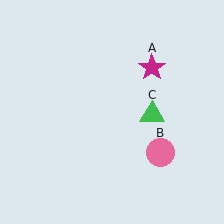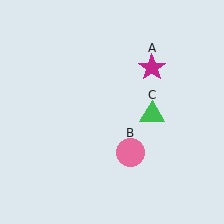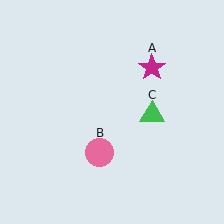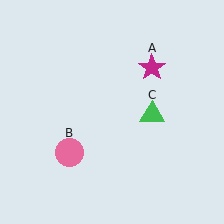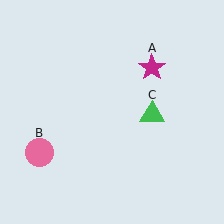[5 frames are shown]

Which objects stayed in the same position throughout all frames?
Magenta star (object A) and green triangle (object C) remained stationary.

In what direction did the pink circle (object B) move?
The pink circle (object B) moved left.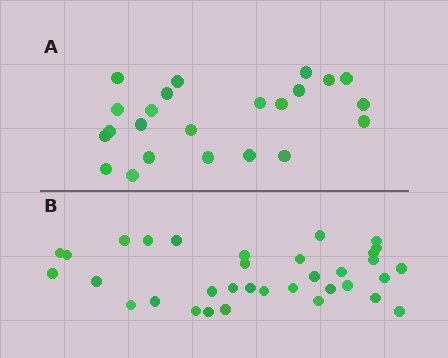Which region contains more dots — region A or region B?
Region B (the bottom region) has more dots.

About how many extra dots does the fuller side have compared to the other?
Region B has roughly 12 or so more dots than region A.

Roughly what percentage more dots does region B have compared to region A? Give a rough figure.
About 50% more.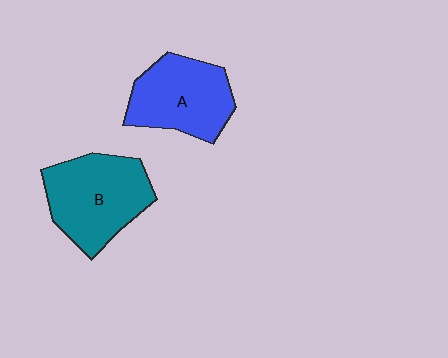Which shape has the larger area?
Shape B (teal).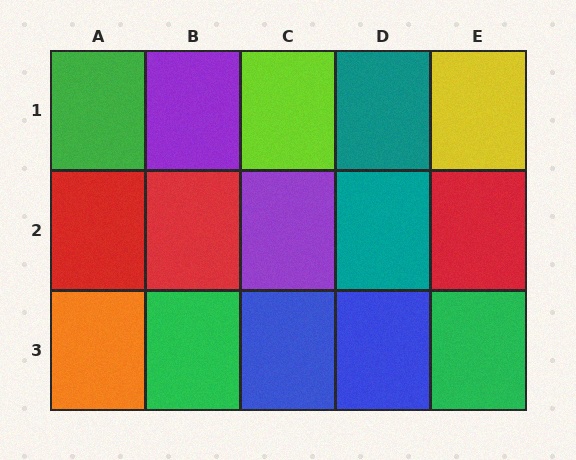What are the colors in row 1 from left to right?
Green, purple, lime, teal, yellow.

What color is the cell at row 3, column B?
Green.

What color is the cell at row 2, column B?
Red.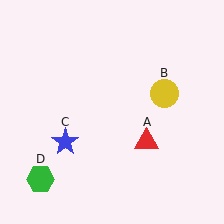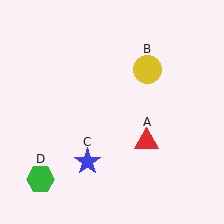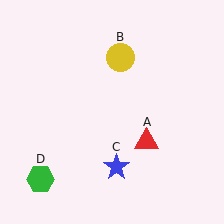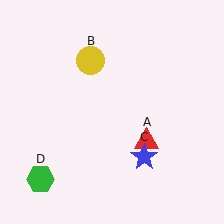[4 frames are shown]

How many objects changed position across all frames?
2 objects changed position: yellow circle (object B), blue star (object C).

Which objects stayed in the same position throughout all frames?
Red triangle (object A) and green hexagon (object D) remained stationary.